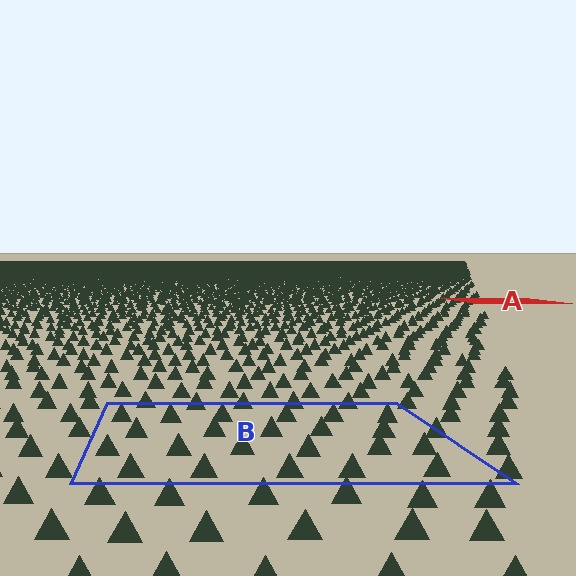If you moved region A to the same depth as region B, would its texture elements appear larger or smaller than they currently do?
They would appear larger. At a closer depth, the same texture elements are projected at a bigger on-screen size.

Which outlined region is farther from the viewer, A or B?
Region A is farther from the viewer — the texture elements inside it appear smaller and more densely packed.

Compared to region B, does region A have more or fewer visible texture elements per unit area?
Region A has more texture elements per unit area — they are packed more densely because it is farther away.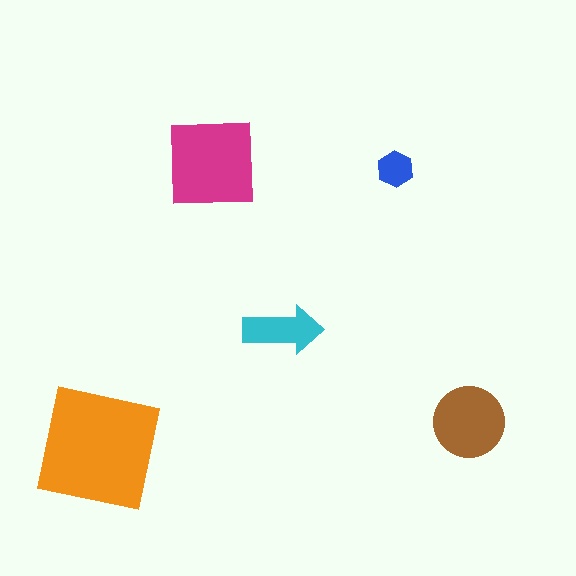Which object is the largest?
The orange square.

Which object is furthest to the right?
The brown circle is rightmost.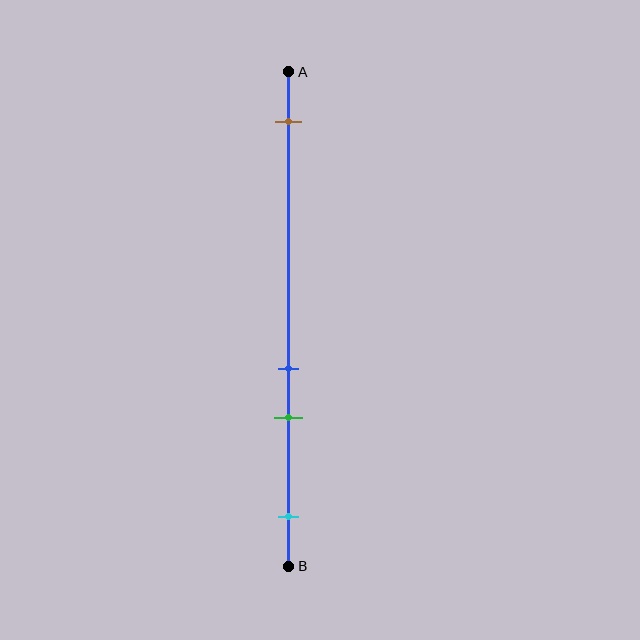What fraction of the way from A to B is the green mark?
The green mark is approximately 70% (0.7) of the way from A to B.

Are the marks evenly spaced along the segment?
No, the marks are not evenly spaced.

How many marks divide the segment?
There are 4 marks dividing the segment.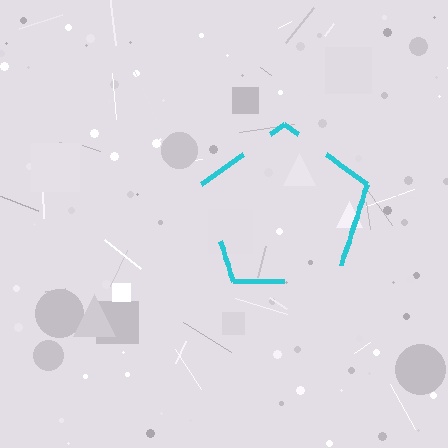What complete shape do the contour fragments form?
The contour fragments form a pentagon.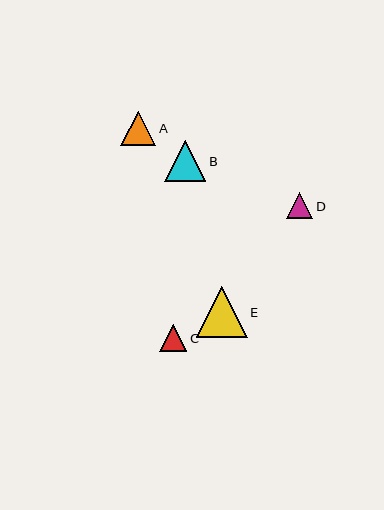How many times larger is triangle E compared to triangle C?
Triangle E is approximately 1.9 times the size of triangle C.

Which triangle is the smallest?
Triangle D is the smallest with a size of approximately 26 pixels.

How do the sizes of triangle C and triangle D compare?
Triangle C and triangle D are approximately the same size.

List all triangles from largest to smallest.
From largest to smallest: E, B, A, C, D.